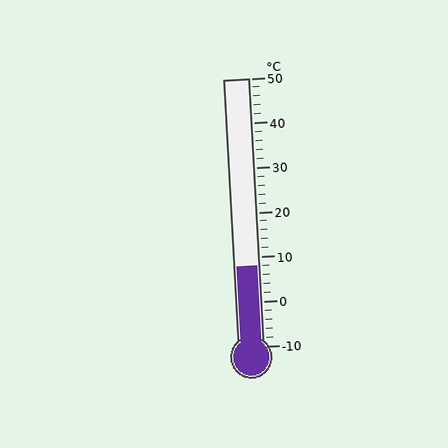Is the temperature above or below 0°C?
The temperature is above 0°C.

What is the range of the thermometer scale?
The thermometer scale ranges from -10°C to 50°C.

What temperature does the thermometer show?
The thermometer shows approximately 8°C.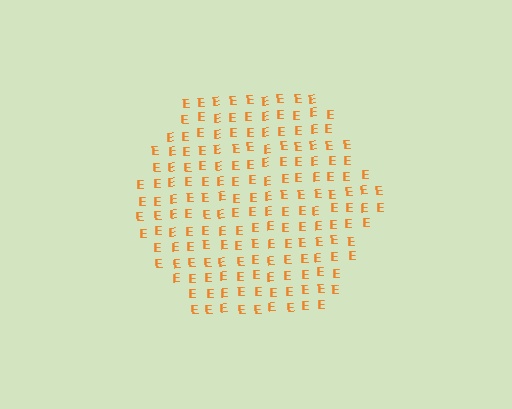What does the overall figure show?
The overall figure shows a hexagon.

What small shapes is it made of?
It is made of small letter E's.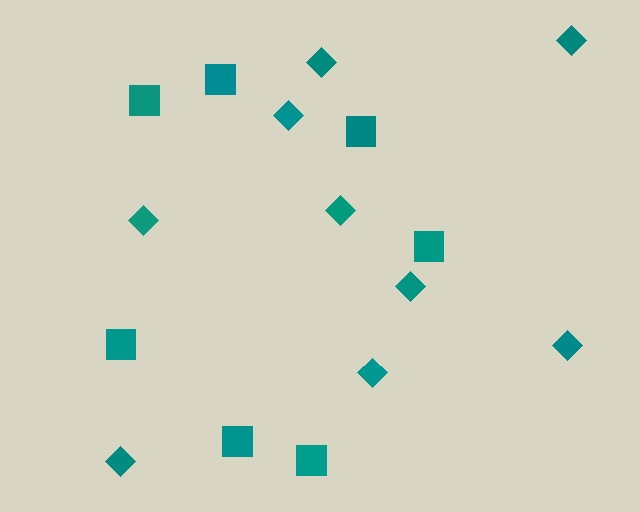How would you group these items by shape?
There are 2 groups: one group of squares (7) and one group of diamonds (9).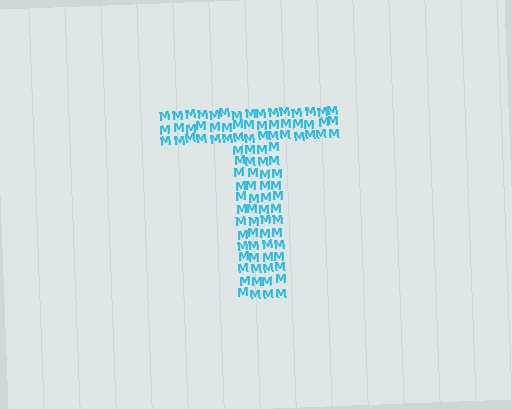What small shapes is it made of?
It is made of small letter M's.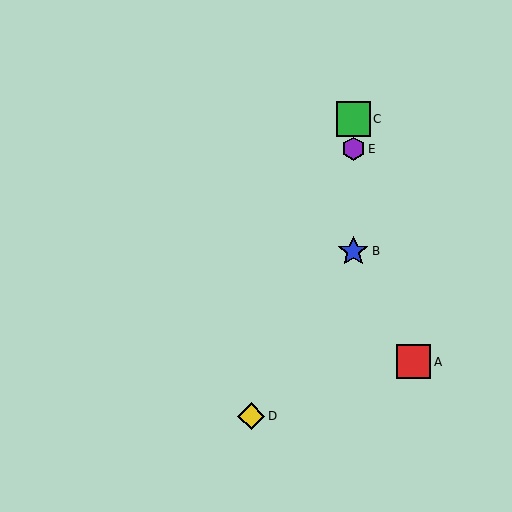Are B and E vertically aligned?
Yes, both are at x≈353.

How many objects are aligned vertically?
3 objects (B, C, E) are aligned vertically.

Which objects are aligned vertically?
Objects B, C, E are aligned vertically.